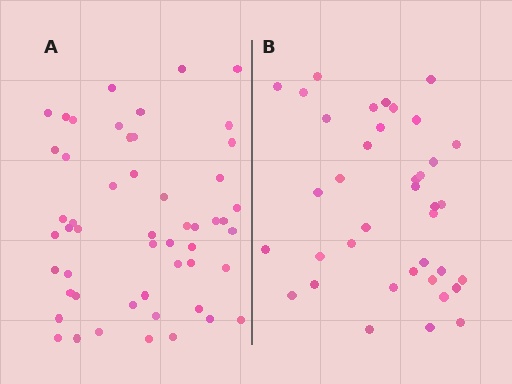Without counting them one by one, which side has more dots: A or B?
Region A (the left region) has more dots.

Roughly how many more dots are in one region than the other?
Region A has approximately 15 more dots than region B.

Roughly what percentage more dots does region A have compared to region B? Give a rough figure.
About 35% more.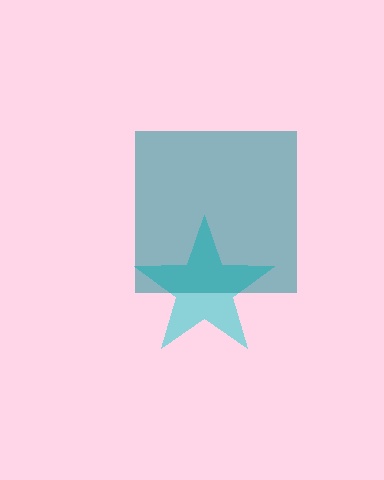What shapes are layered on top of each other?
The layered shapes are: a cyan star, a teal square.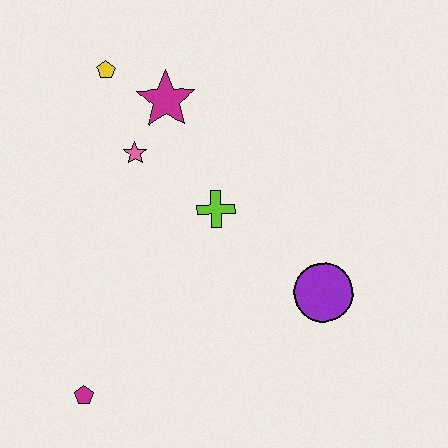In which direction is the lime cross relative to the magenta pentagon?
The lime cross is above the magenta pentagon.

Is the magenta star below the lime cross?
No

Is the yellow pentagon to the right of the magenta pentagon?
Yes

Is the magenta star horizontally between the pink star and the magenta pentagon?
No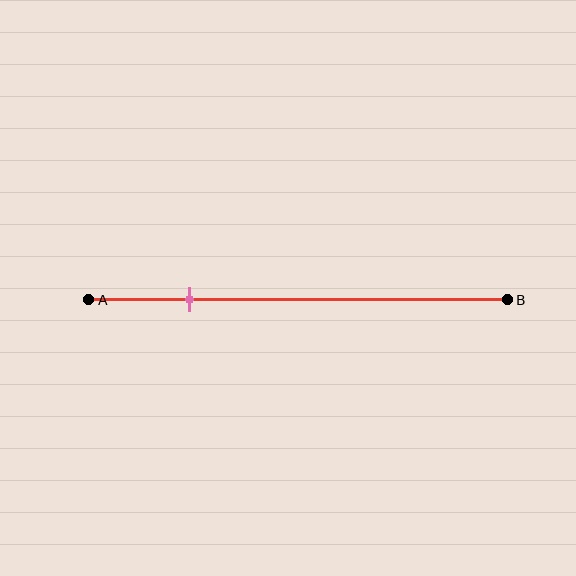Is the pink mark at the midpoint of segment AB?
No, the mark is at about 25% from A, not at the 50% midpoint.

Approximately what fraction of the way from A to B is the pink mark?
The pink mark is approximately 25% of the way from A to B.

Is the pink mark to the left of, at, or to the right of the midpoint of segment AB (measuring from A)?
The pink mark is to the left of the midpoint of segment AB.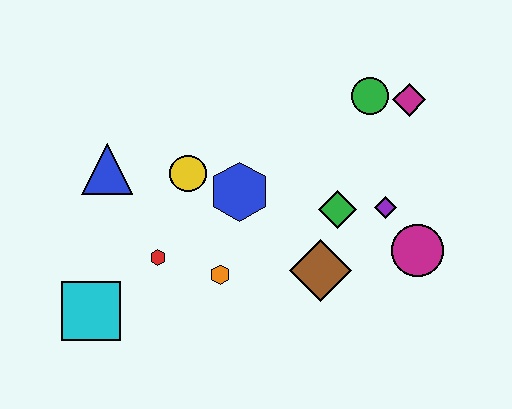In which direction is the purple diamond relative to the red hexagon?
The purple diamond is to the right of the red hexagon.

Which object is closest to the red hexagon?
The orange hexagon is closest to the red hexagon.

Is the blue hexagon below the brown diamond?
No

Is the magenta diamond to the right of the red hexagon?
Yes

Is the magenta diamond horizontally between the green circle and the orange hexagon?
No